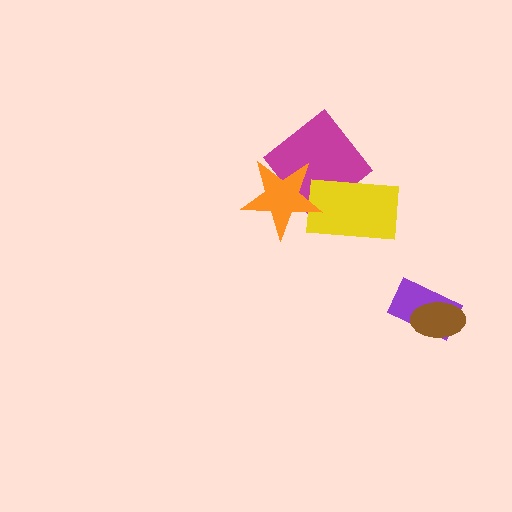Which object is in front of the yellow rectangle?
The orange star is in front of the yellow rectangle.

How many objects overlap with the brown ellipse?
1 object overlaps with the brown ellipse.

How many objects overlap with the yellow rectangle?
2 objects overlap with the yellow rectangle.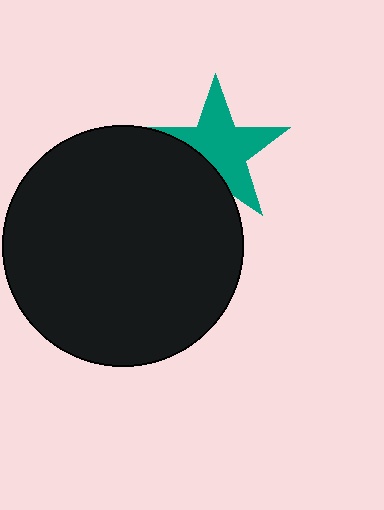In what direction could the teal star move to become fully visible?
The teal star could move toward the upper-right. That would shift it out from behind the black circle entirely.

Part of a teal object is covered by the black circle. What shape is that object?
It is a star.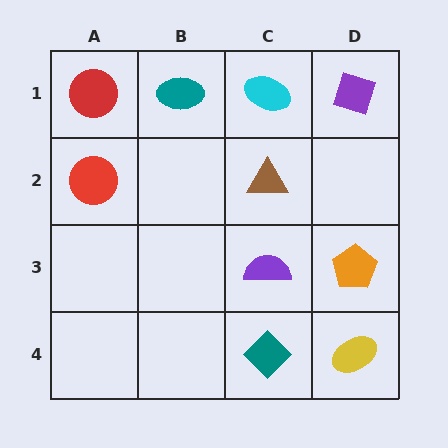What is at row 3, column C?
A purple semicircle.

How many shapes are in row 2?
2 shapes.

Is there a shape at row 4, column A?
No, that cell is empty.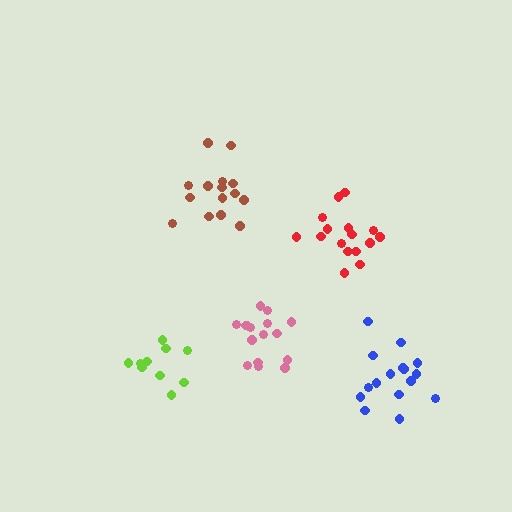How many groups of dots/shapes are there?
There are 5 groups.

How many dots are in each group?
Group 1: 16 dots, Group 2: 15 dots, Group 3: 16 dots, Group 4: 16 dots, Group 5: 10 dots (73 total).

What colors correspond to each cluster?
The clusters are colored: pink, brown, blue, red, lime.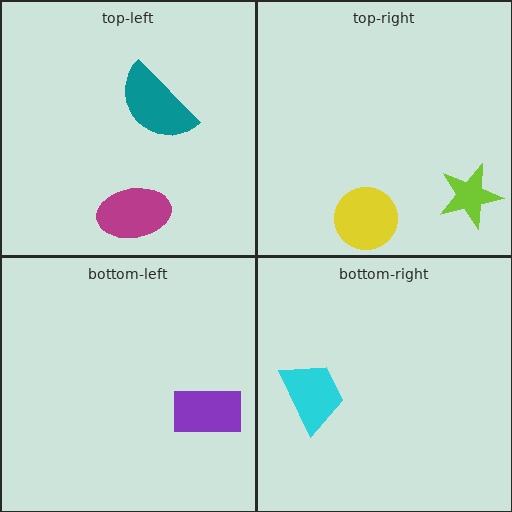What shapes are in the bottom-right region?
The cyan trapezoid.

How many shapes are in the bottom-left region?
1.